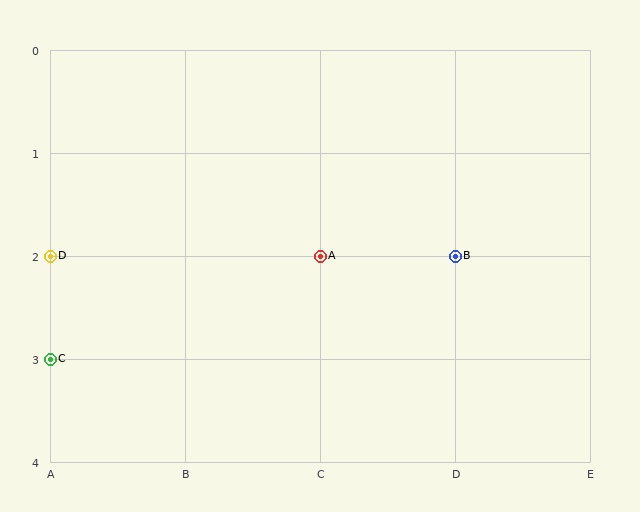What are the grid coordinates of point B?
Point B is at grid coordinates (D, 2).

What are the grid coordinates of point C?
Point C is at grid coordinates (A, 3).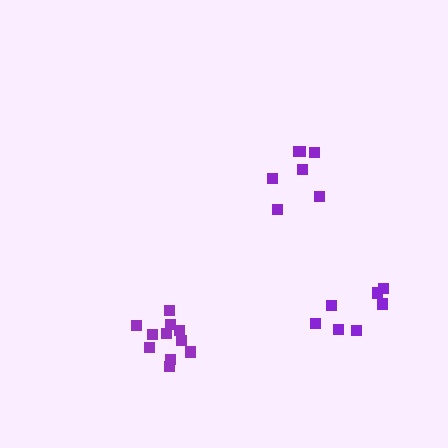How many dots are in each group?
Group 1: 7 dots, Group 2: 7 dots, Group 3: 11 dots (25 total).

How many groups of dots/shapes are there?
There are 3 groups.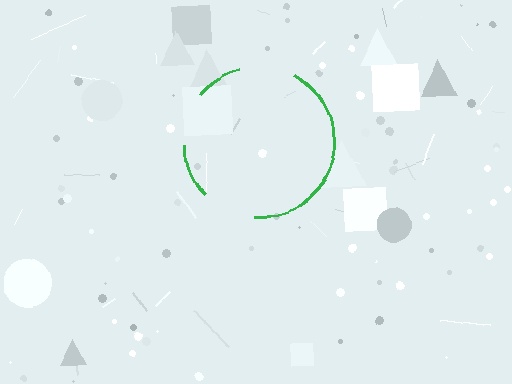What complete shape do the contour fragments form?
The contour fragments form a circle.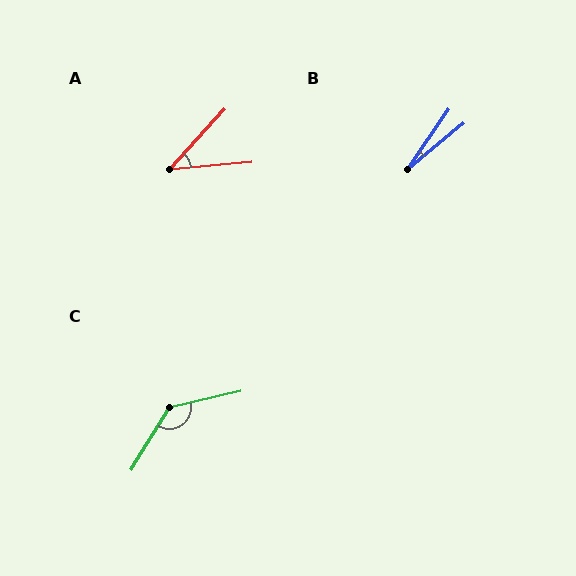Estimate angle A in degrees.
Approximately 42 degrees.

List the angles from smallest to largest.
B (16°), A (42°), C (134°).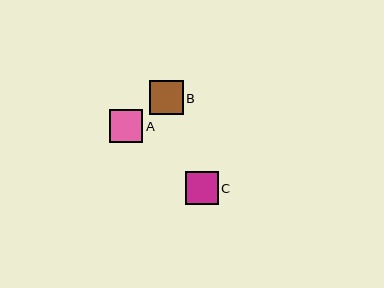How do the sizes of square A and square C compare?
Square A and square C are approximately the same size.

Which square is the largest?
Square A is the largest with a size of approximately 34 pixels.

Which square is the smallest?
Square C is the smallest with a size of approximately 32 pixels.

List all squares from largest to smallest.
From largest to smallest: A, B, C.